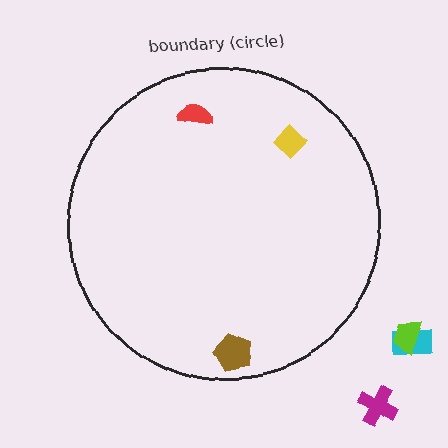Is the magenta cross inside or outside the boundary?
Outside.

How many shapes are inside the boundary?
3 inside, 3 outside.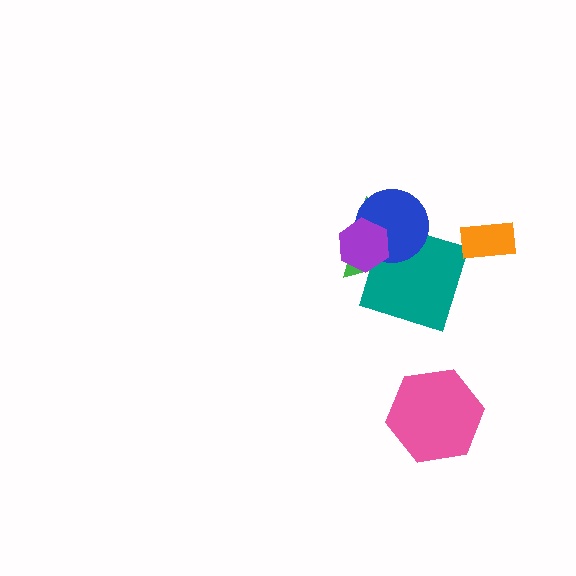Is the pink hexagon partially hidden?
No, no other shape covers it.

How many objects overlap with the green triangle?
3 objects overlap with the green triangle.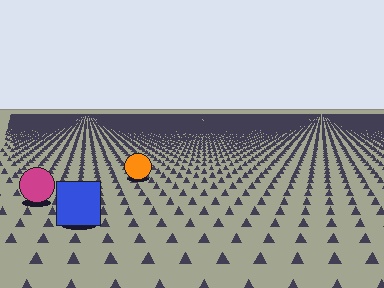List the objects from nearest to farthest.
From nearest to farthest: the blue square, the magenta circle, the orange circle.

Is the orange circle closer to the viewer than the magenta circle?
No. The magenta circle is closer — you can tell from the texture gradient: the ground texture is coarser near it.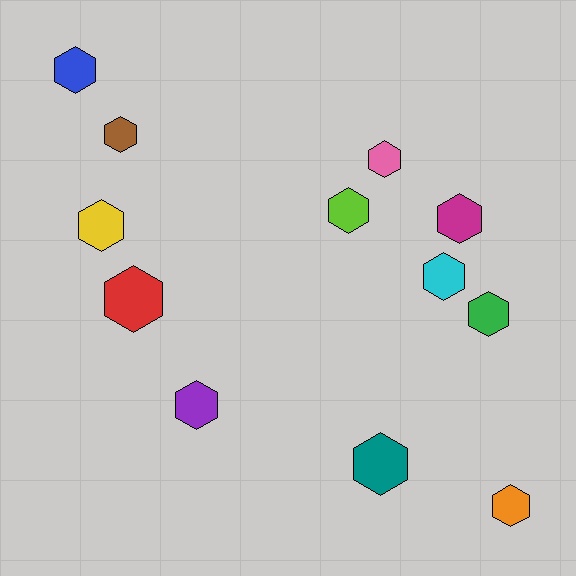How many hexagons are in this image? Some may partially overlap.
There are 12 hexagons.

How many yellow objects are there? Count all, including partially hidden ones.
There is 1 yellow object.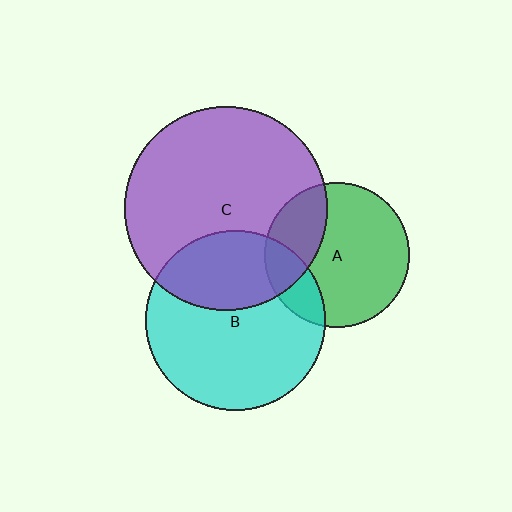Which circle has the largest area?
Circle C (purple).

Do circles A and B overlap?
Yes.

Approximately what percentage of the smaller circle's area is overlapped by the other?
Approximately 20%.